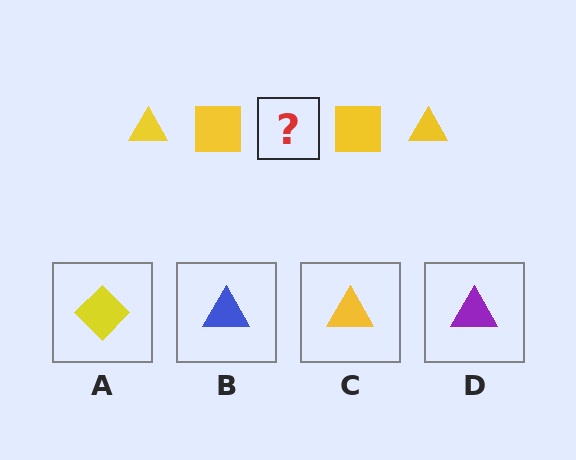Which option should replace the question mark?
Option C.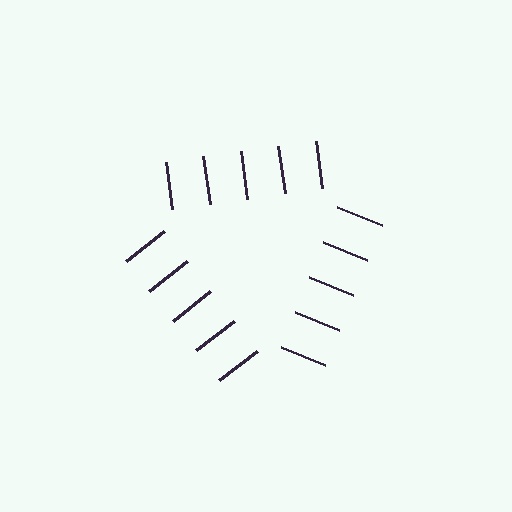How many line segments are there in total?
15 — 5 along each of the 3 edges.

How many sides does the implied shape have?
3 sides — the line-ends trace a triangle.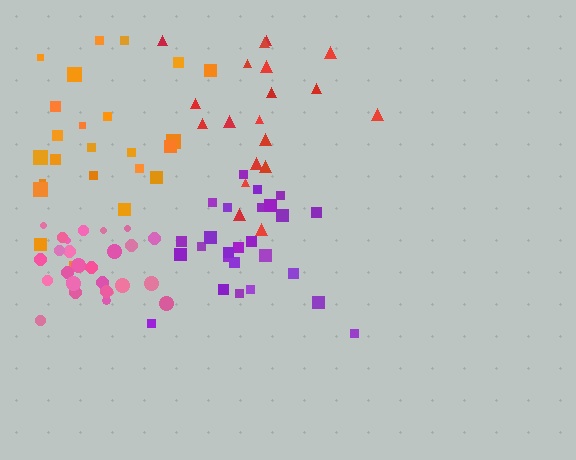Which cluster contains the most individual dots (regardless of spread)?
Pink (27).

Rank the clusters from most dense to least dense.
pink, purple, red, orange.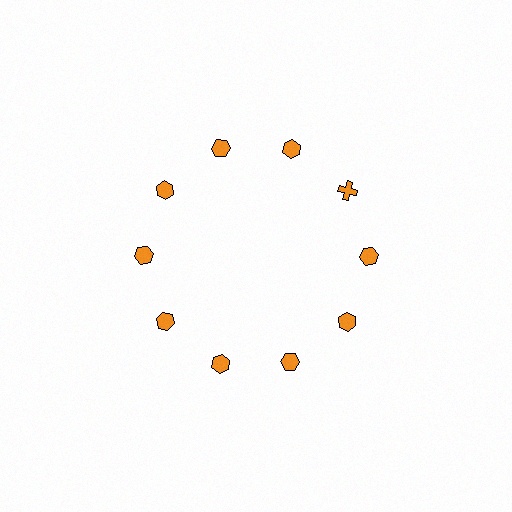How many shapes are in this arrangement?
There are 10 shapes arranged in a ring pattern.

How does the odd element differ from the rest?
It has a different shape: cross instead of hexagon.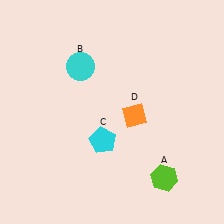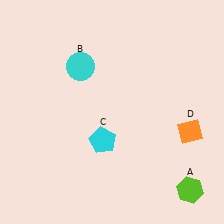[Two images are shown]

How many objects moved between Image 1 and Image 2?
2 objects moved between the two images.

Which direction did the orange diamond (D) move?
The orange diamond (D) moved right.